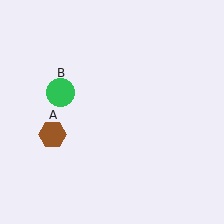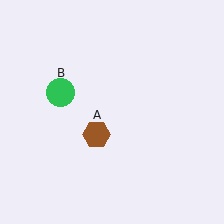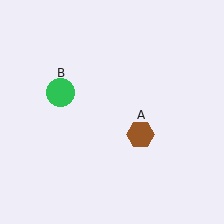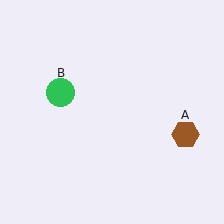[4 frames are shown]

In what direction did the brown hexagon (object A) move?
The brown hexagon (object A) moved right.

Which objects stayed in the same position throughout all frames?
Green circle (object B) remained stationary.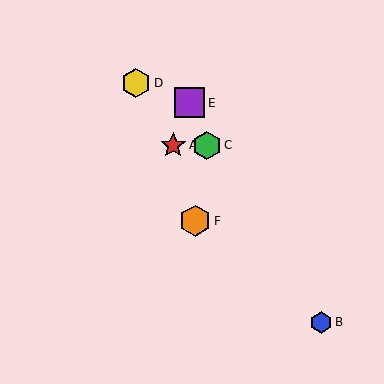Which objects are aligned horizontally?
Objects A, C are aligned horizontally.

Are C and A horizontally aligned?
Yes, both are at y≈145.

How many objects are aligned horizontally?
2 objects (A, C) are aligned horizontally.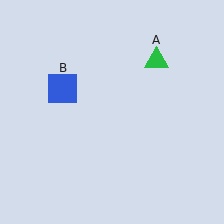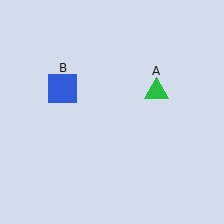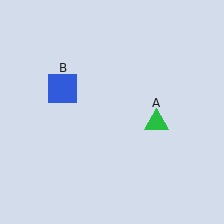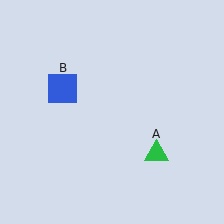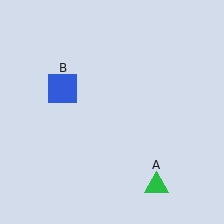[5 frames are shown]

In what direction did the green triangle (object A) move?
The green triangle (object A) moved down.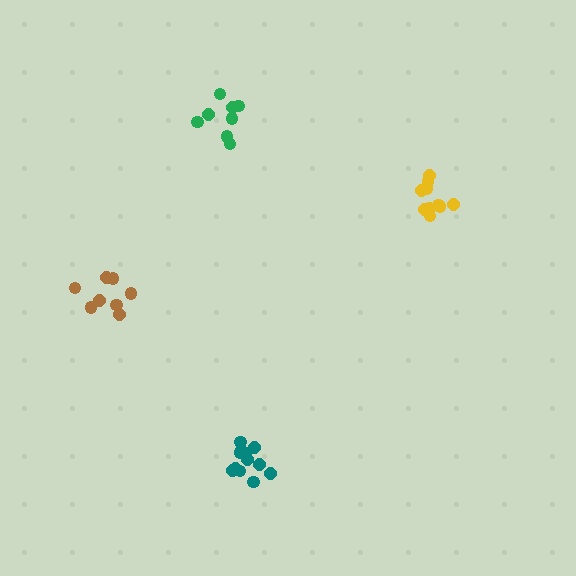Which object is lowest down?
The teal cluster is bottommost.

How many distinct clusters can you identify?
There are 4 distinct clusters.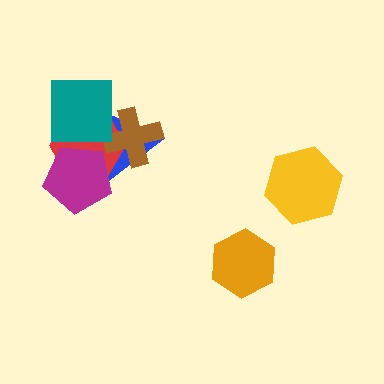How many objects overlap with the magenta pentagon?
2 objects overlap with the magenta pentagon.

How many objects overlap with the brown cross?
2 objects overlap with the brown cross.